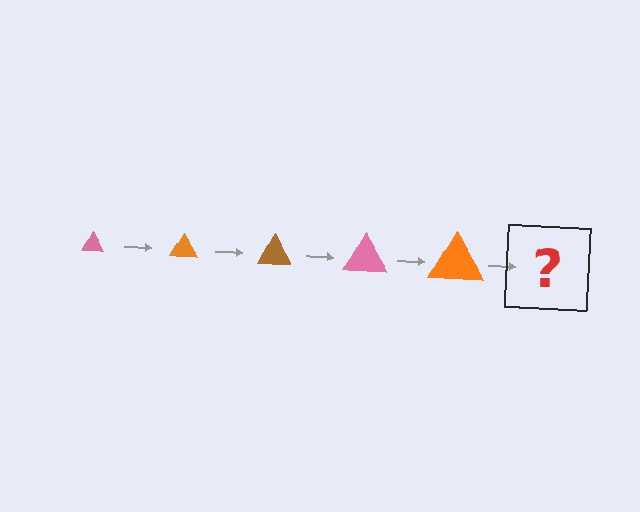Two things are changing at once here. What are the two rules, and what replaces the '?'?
The two rules are that the triangle grows larger each step and the color cycles through pink, orange, and brown. The '?' should be a brown triangle, larger than the previous one.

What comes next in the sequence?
The next element should be a brown triangle, larger than the previous one.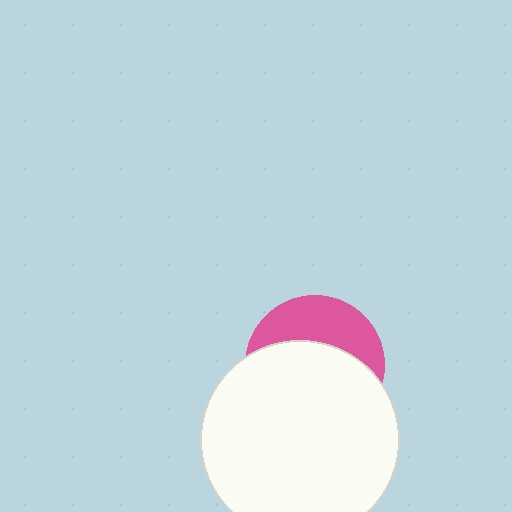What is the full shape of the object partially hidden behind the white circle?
The partially hidden object is a pink circle.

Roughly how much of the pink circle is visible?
A small part of it is visible (roughly 37%).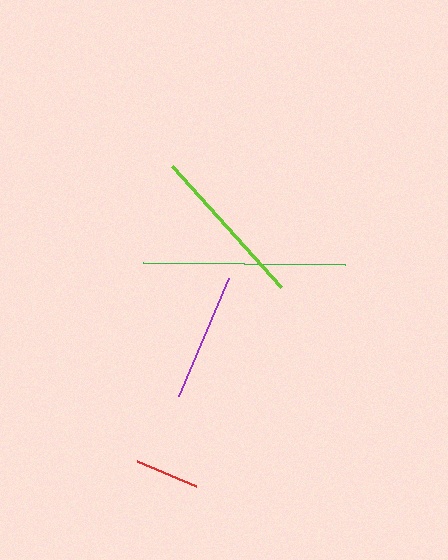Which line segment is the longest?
The green line is the longest at approximately 202 pixels.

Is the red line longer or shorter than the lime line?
The lime line is longer than the red line.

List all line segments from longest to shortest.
From longest to shortest: green, lime, purple, red.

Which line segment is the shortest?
The red line is the shortest at approximately 64 pixels.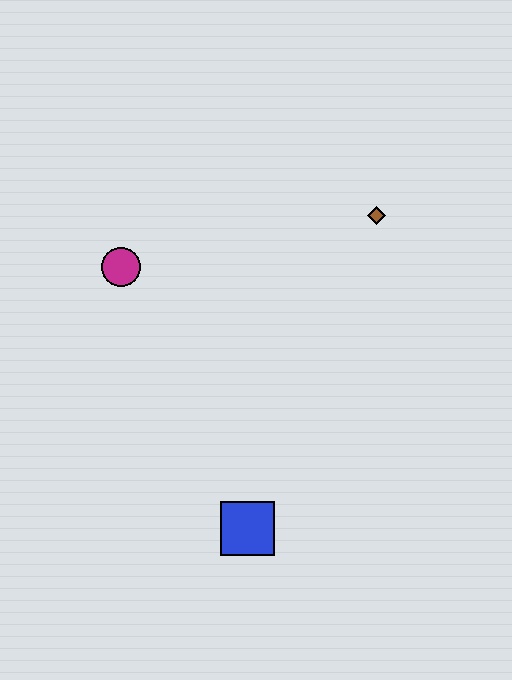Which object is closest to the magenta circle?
The brown diamond is closest to the magenta circle.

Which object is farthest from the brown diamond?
The blue square is farthest from the brown diamond.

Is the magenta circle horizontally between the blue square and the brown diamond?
No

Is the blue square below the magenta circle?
Yes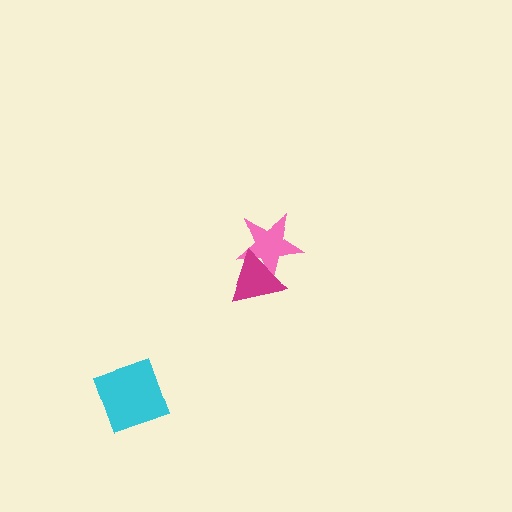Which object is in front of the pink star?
The magenta triangle is in front of the pink star.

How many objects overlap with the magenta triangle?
1 object overlaps with the magenta triangle.